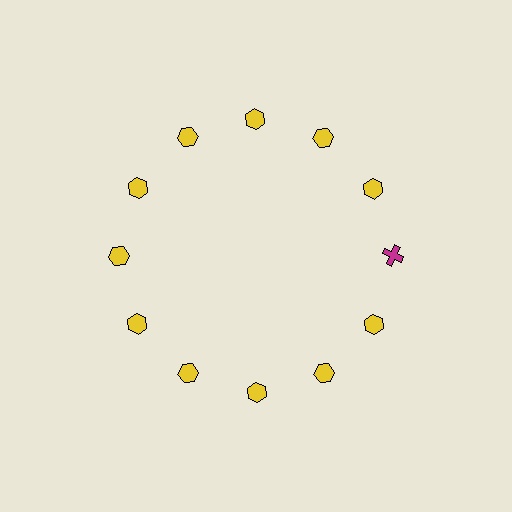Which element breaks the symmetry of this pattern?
The magenta cross at roughly the 3 o'clock position breaks the symmetry. All other shapes are yellow hexagons.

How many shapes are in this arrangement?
There are 12 shapes arranged in a ring pattern.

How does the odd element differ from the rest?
It differs in both color (magenta instead of yellow) and shape (cross instead of hexagon).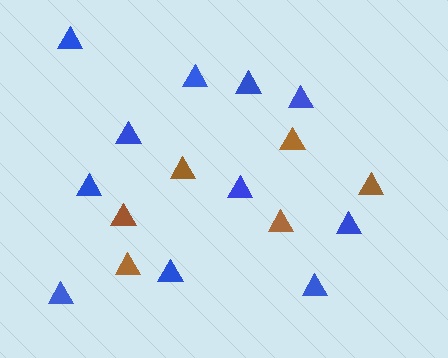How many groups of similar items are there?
There are 2 groups: one group of brown triangles (6) and one group of blue triangles (11).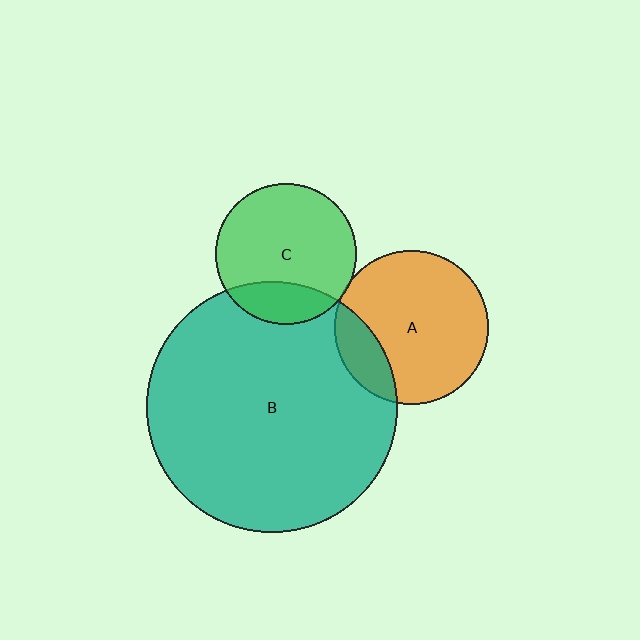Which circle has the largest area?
Circle B (teal).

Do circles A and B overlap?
Yes.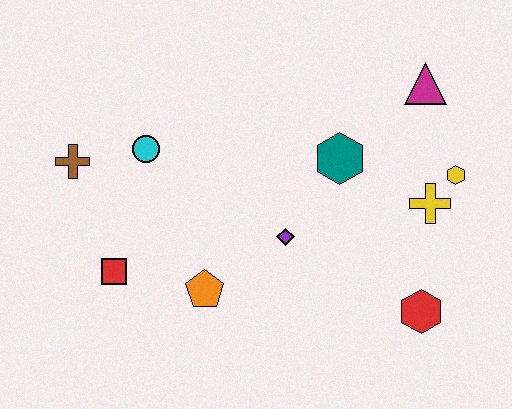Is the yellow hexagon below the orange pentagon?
No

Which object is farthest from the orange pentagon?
The magenta triangle is farthest from the orange pentagon.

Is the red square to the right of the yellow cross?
No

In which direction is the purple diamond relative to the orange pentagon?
The purple diamond is to the right of the orange pentagon.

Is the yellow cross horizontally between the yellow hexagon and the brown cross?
Yes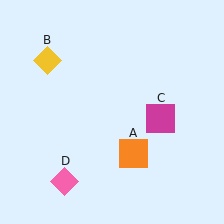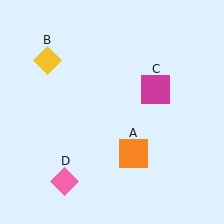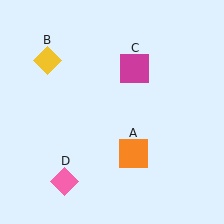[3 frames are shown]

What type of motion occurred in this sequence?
The magenta square (object C) rotated counterclockwise around the center of the scene.